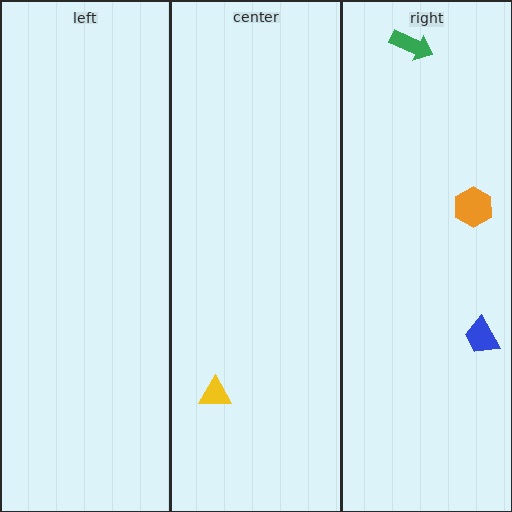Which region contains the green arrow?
The right region.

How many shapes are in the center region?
1.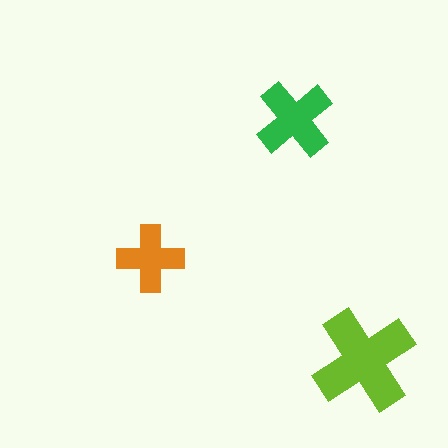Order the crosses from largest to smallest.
the lime one, the green one, the orange one.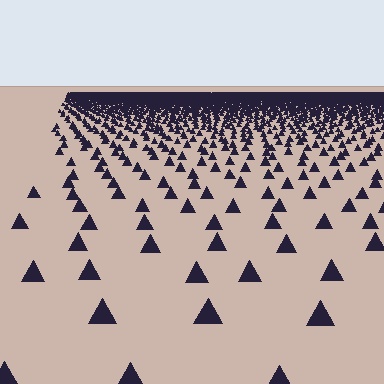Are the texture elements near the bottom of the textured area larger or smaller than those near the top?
Larger. Near the bottom, elements are closer to the viewer and appear at a bigger on-screen size.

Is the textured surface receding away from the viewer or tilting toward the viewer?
The surface is receding away from the viewer. Texture elements get smaller and denser toward the top.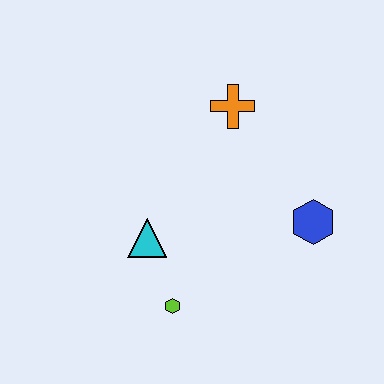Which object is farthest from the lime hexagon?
The orange cross is farthest from the lime hexagon.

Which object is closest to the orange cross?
The blue hexagon is closest to the orange cross.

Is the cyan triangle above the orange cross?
No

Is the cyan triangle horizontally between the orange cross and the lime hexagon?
No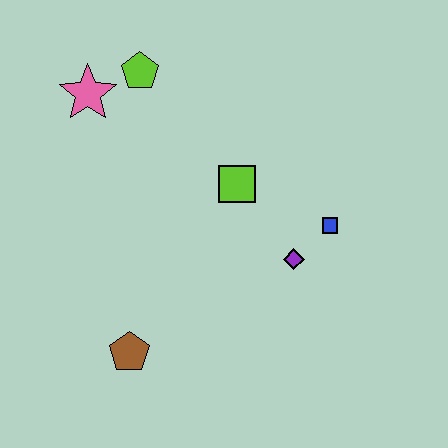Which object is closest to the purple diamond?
The blue square is closest to the purple diamond.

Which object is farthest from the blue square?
The pink star is farthest from the blue square.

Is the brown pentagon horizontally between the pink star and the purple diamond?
Yes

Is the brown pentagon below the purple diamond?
Yes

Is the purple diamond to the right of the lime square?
Yes